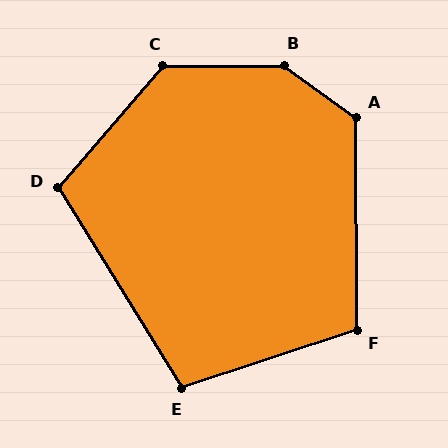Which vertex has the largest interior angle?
B, at approximately 144 degrees.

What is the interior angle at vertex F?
Approximately 108 degrees (obtuse).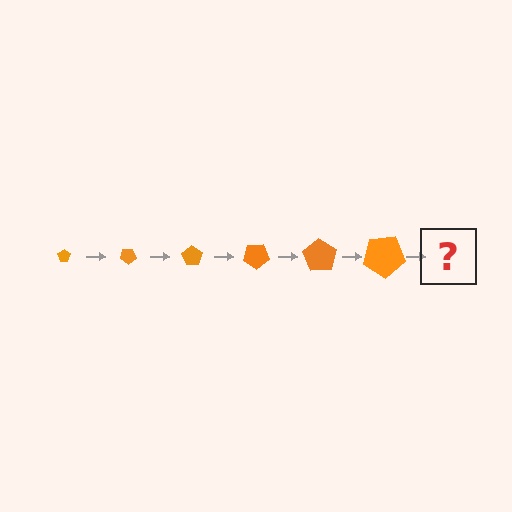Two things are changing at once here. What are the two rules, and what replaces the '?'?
The two rules are that the pentagon grows larger each step and it rotates 35 degrees each step. The '?' should be a pentagon, larger than the previous one and rotated 210 degrees from the start.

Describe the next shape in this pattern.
It should be a pentagon, larger than the previous one and rotated 210 degrees from the start.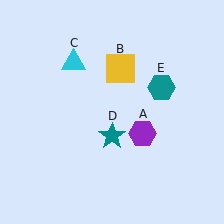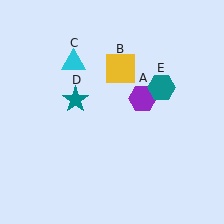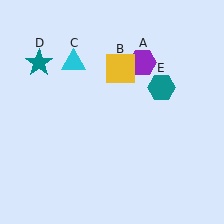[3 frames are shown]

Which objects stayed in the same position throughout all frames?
Yellow square (object B) and cyan triangle (object C) and teal hexagon (object E) remained stationary.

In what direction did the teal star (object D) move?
The teal star (object D) moved up and to the left.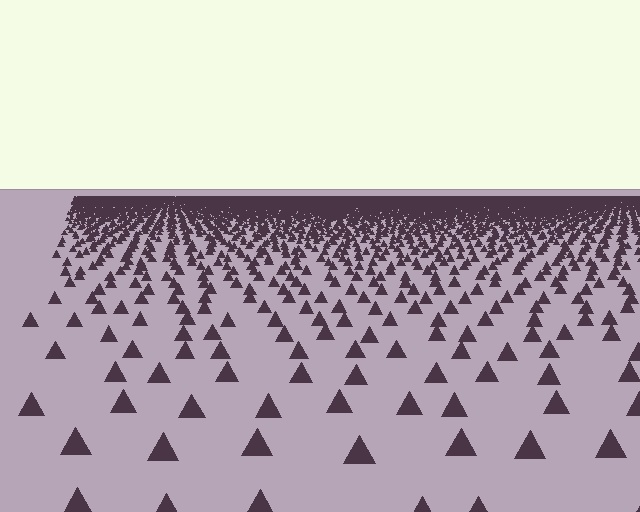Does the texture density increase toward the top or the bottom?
Density increases toward the top.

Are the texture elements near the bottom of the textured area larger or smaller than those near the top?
Larger. Near the bottom, elements are closer to the viewer and appear at a bigger on-screen size.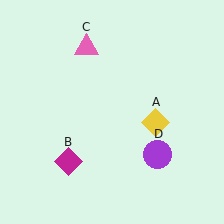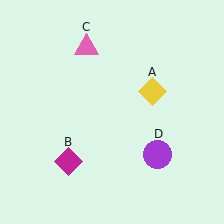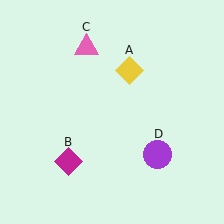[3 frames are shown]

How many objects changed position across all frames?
1 object changed position: yellow diamond (object A).